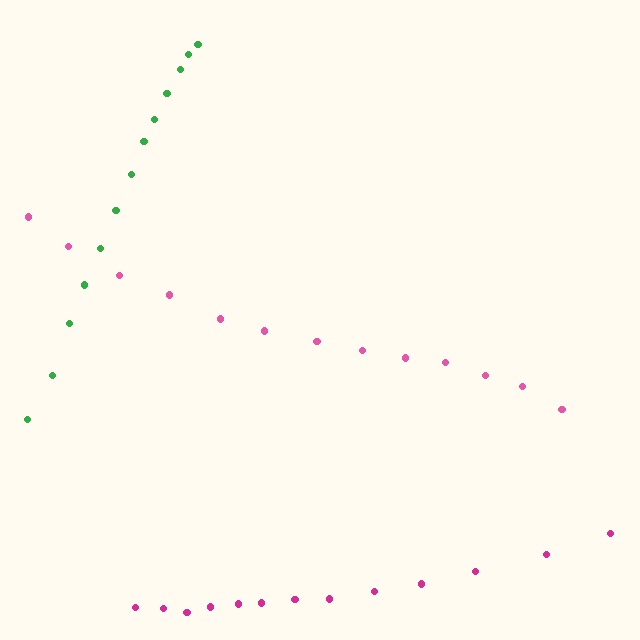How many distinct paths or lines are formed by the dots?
There are 3 distinct paths.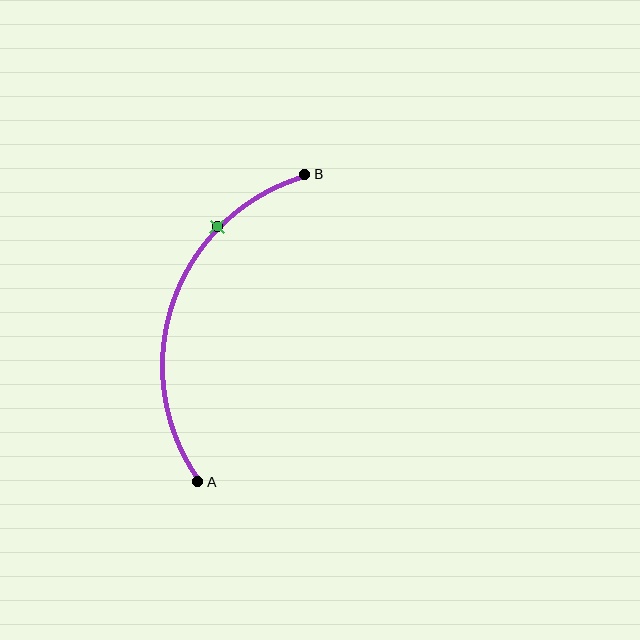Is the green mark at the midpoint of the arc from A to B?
No. The green mark lies on the arc but is closer to endpoint B. The arc midpoint would be at the point on the curve equidistant along the arc from both A and B.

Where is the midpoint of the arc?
The arc midpoint is the point on the curve farthest from the straight line joining A and B. It sits to the left of that line.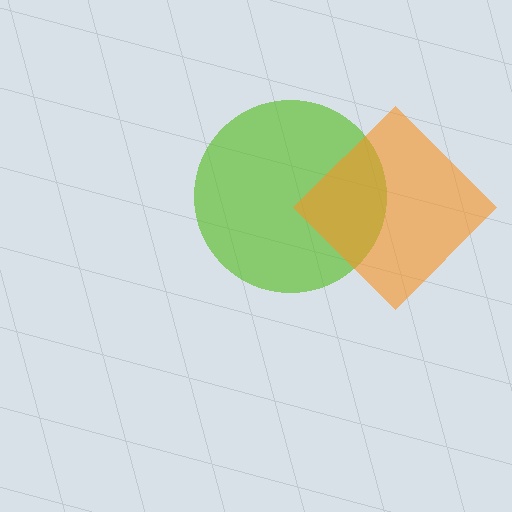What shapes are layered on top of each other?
The layered shapes are: a lime circle, an orange diamond.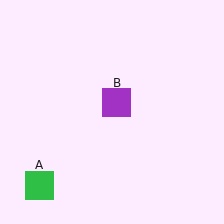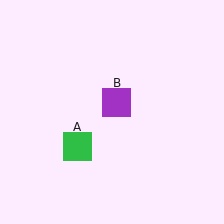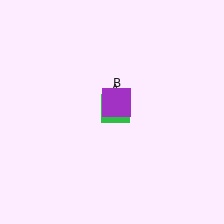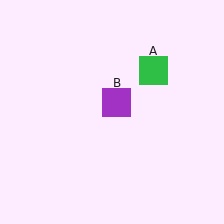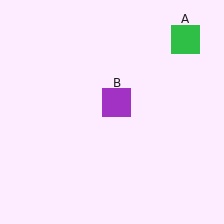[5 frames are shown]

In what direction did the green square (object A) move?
The green square (object A) moved up and to the right.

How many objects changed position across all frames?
1 object changed position: green square (object A).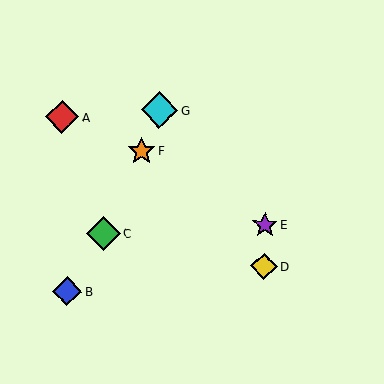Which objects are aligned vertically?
Objects D, E are aligned vertically.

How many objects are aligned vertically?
2 objects (D, E) are aligned vertically.